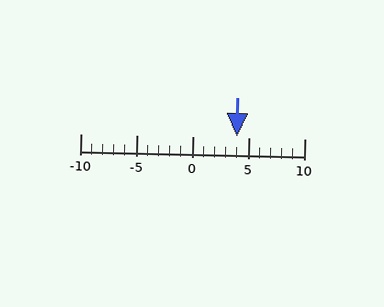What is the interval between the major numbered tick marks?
The major tick marks are spaced 5 units apart.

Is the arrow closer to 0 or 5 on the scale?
The arrow is closer to 5.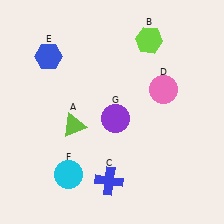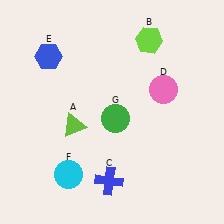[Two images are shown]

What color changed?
The circle (G) changed from purple in Image 1 to green in Image 2.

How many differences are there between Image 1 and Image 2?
There is 1 difference between the two images.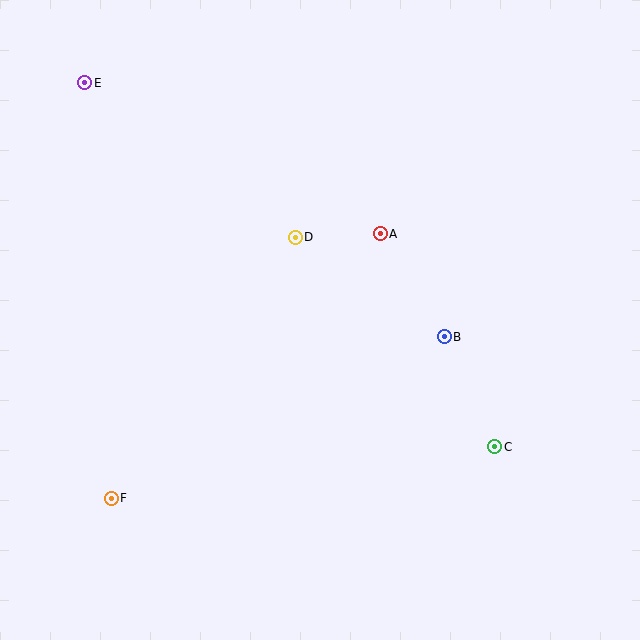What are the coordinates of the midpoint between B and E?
The midpoint between B and E is at (265, 210).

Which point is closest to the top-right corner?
Point A is closest to the top-right corner.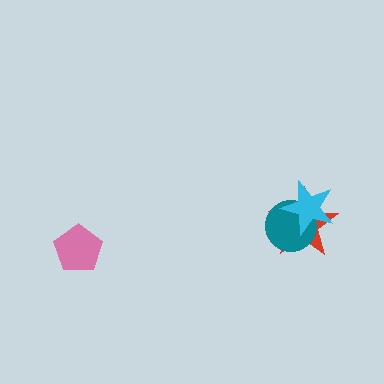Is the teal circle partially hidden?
Yes, it is partially covered by another shape.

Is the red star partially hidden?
Yes, it is partially covered by another shape.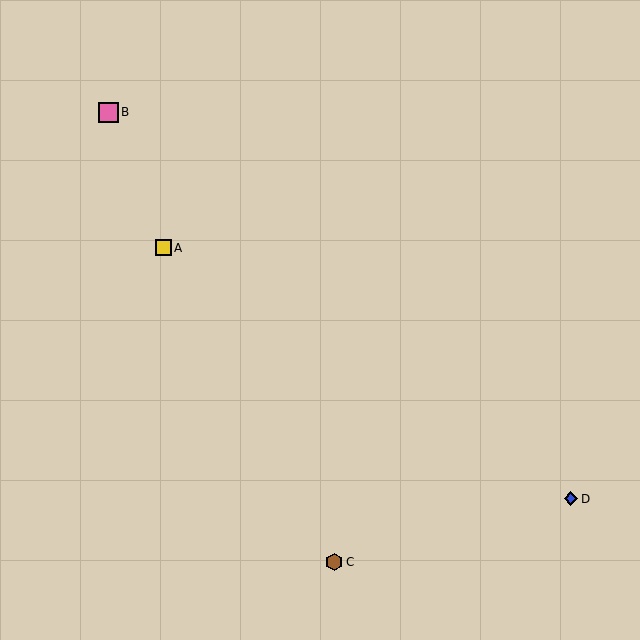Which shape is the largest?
The pink square (labeled B) is the largest.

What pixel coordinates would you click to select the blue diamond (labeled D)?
Click at (571, 499) to select the blue diamond D.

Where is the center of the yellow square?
The center of the yellow square is at (164, 248).